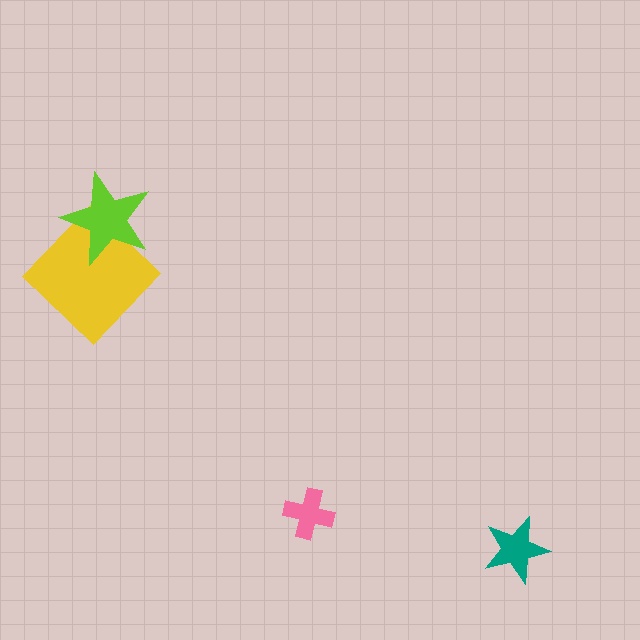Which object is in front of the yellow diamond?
The lime star is in front of the yellow diamond.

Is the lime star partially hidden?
No, no other shape covers it.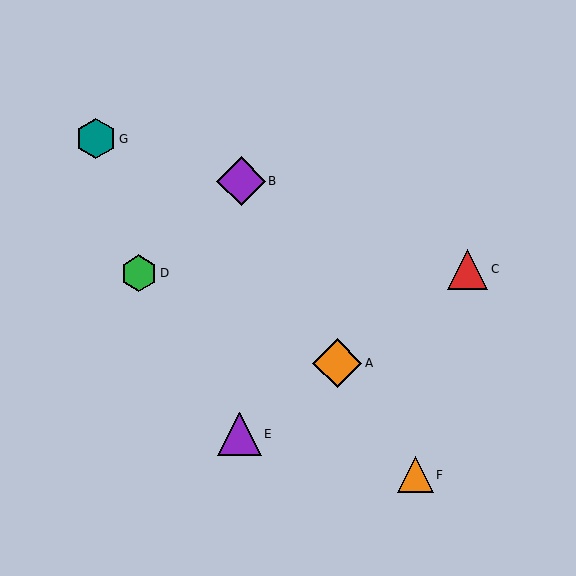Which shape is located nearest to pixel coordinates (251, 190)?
The purple diamond (labeled B) at (241, 181) is nearest to that location.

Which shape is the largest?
The purple diamond (labeled B) is the largest.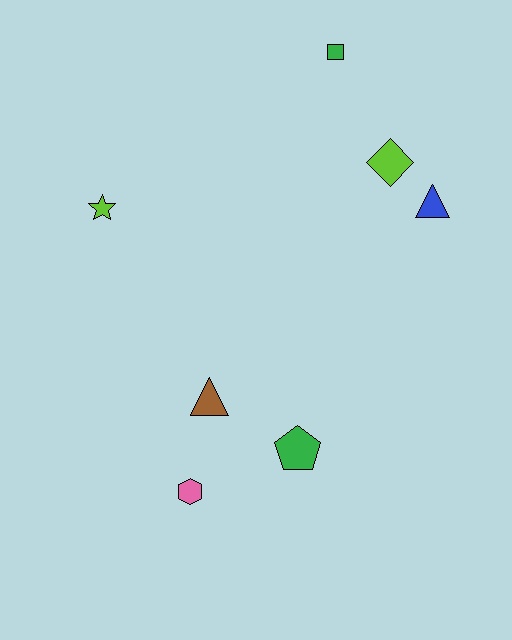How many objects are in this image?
There are 7 objects.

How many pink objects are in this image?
There is 1 pink object.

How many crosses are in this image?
There are no crosses.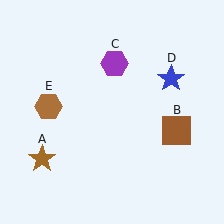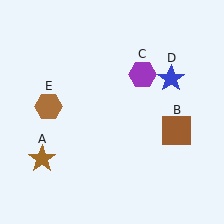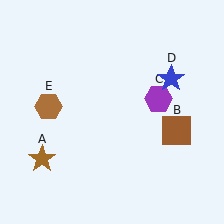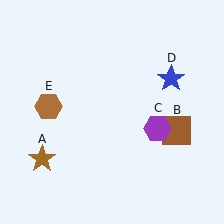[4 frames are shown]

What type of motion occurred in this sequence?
The purple hexagon (object C) rotated clockwise around the center of the scene.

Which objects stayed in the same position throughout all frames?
Brown star (object A) and brown square (object B) and blue star (object D) and brown hexagon (object E) remained stationary.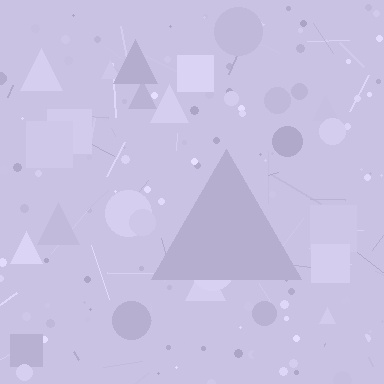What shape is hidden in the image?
A triangle is hidden in the image.